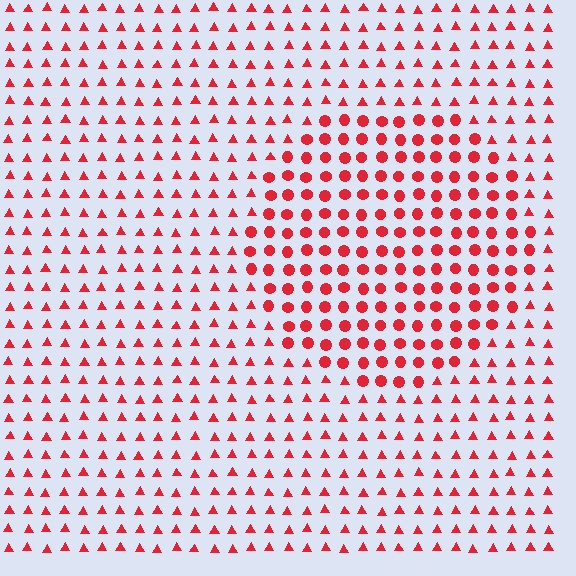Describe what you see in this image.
The image is filled with small red elements arranged in a uniform grid. A circle-shaped region contains circles, while the surrounding area contains triangles. The boundary is defined purely by the change in element shape.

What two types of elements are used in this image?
The image uses circles inside the circle region and triangles outside it.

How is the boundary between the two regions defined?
The boundary is defined by a change in element shape: circles inside vs. triangles outside. All elements share the same color and spacing.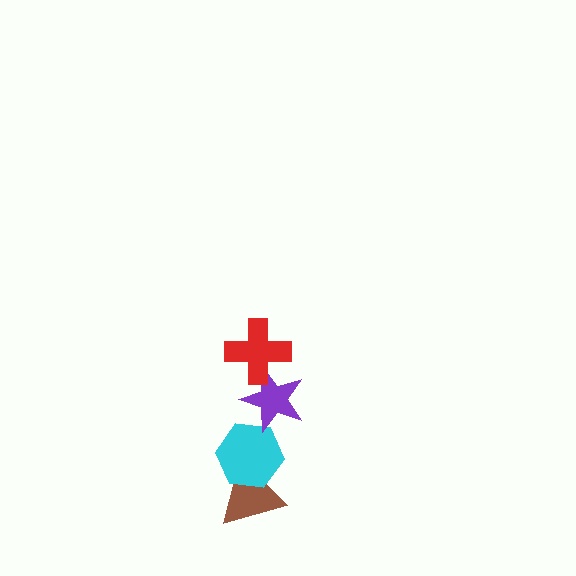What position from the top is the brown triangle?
The brown triangle is 4th from the top.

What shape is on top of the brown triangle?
The cyan hexagon is on top of the brown triangle.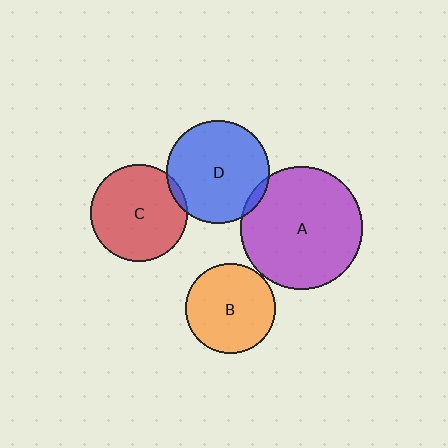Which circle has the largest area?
Circle A (purple).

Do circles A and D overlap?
Yes.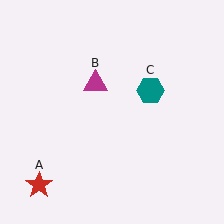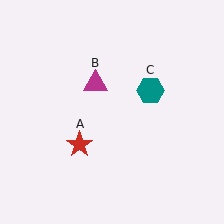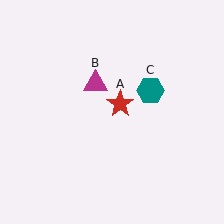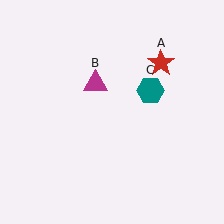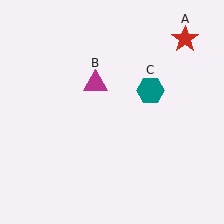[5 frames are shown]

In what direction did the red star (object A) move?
The red star (object A) moved up and to the right.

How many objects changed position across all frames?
1 object changed position: red star (object A).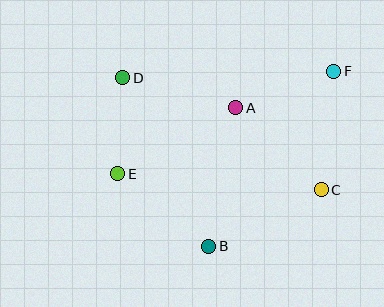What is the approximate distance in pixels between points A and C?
The distance between A and C is approximately 118 pixels.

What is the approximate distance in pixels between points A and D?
The distance between A and D is approximately 117 pixels.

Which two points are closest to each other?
Points D and E are closest to each other.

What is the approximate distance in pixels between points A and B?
The distance between A and B is approximately 141 pixels.